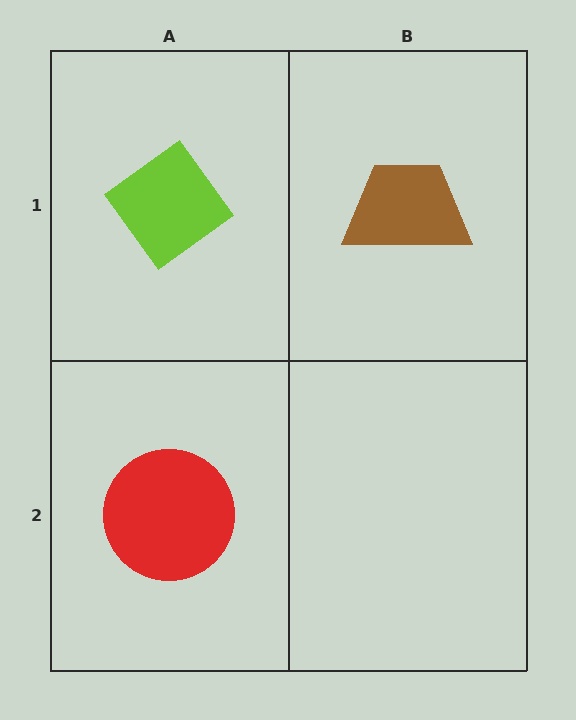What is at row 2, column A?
A red circle.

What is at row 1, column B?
A brown trapezoid.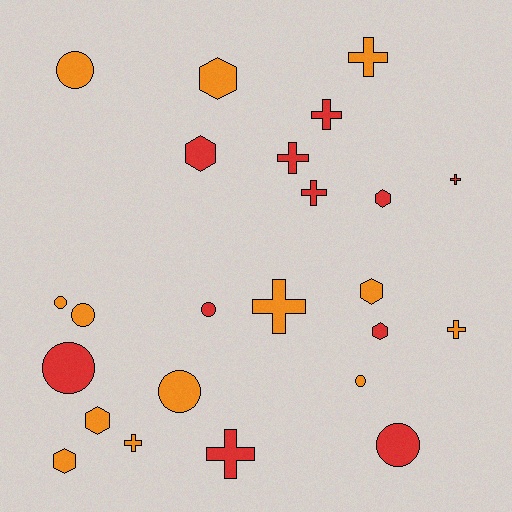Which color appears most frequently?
Orange, with 13 objects.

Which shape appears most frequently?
Cross, with 9 objects.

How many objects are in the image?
There are 24 objects.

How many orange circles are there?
There are 5 orange circles.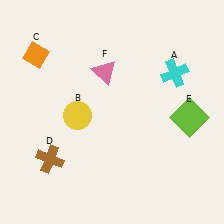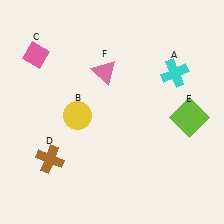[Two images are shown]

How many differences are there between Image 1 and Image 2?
There is 1 difference between the two images.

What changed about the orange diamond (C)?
In Image 1, C is orange. In Image 2, it changed to pink.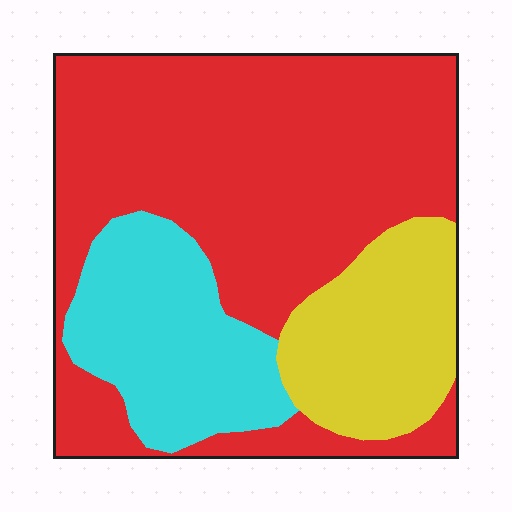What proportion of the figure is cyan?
Cyan takes up about one fifth (1/5) of the figure.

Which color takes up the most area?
Red, at roughly 60%.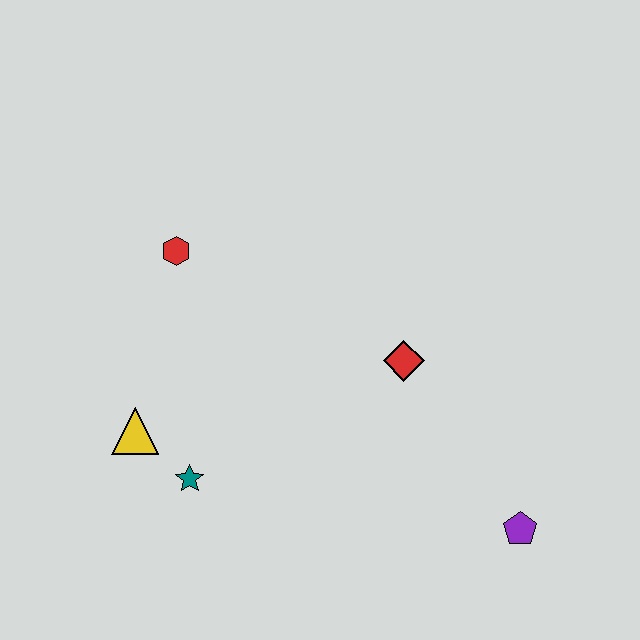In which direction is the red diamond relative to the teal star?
The red diamond is to the right of the teal star.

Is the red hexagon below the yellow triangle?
No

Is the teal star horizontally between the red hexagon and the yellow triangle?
No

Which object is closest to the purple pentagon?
The red diamond is closest to the purple pentagon.